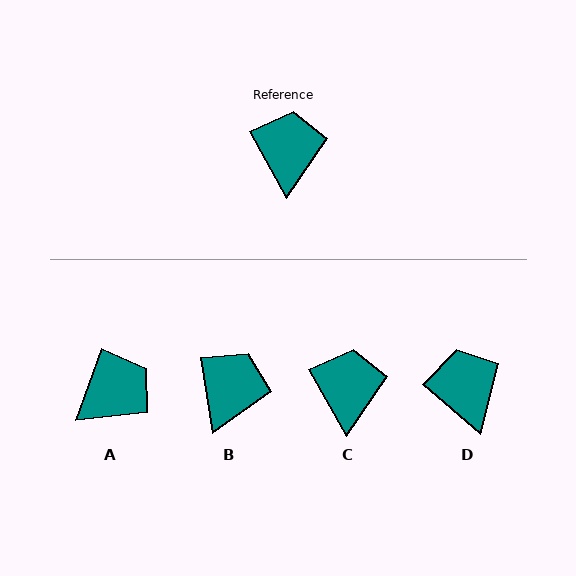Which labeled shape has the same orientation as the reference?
C.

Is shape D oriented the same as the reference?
No, it is off by about 20 degrees.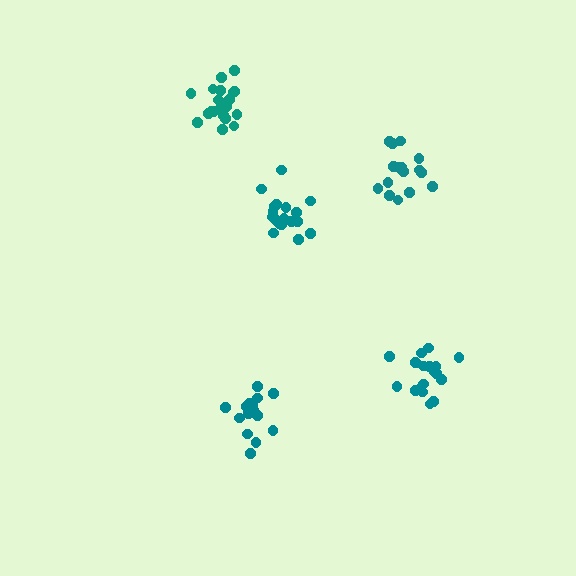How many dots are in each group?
Group 1: 16 dots, Group 2: 16 dots, Group 3: 18 dots, Group 4: 21 dots, Group 5: 18 dots (89 total).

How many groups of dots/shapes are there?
There are 5 groups.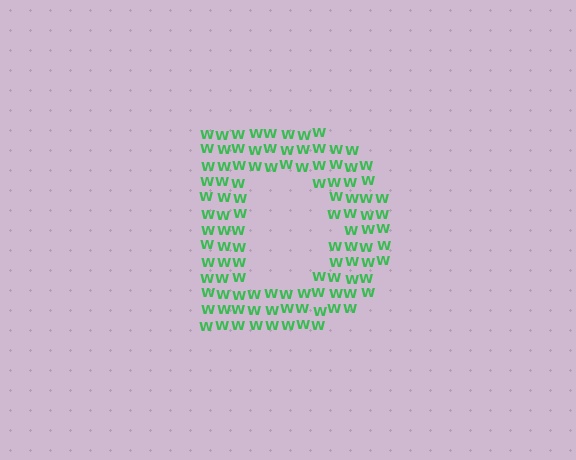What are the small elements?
The small elements are letter W's.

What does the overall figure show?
The overall figure shows the letter D.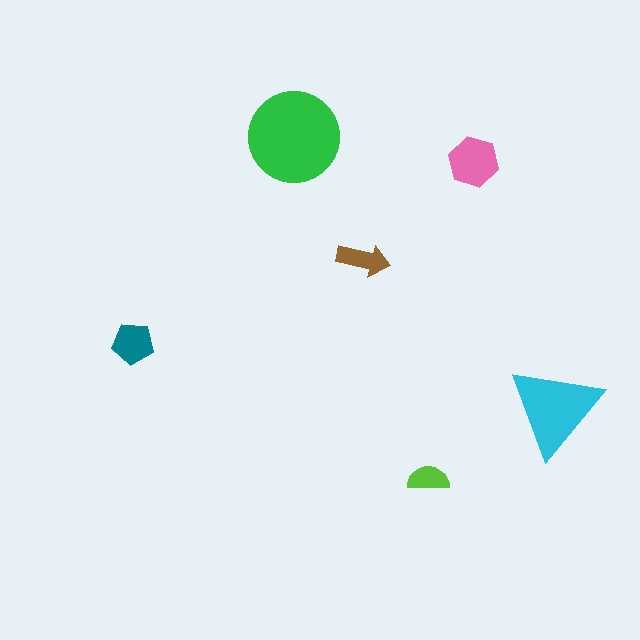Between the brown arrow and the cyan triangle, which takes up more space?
The cyan triangle.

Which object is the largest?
The green circle.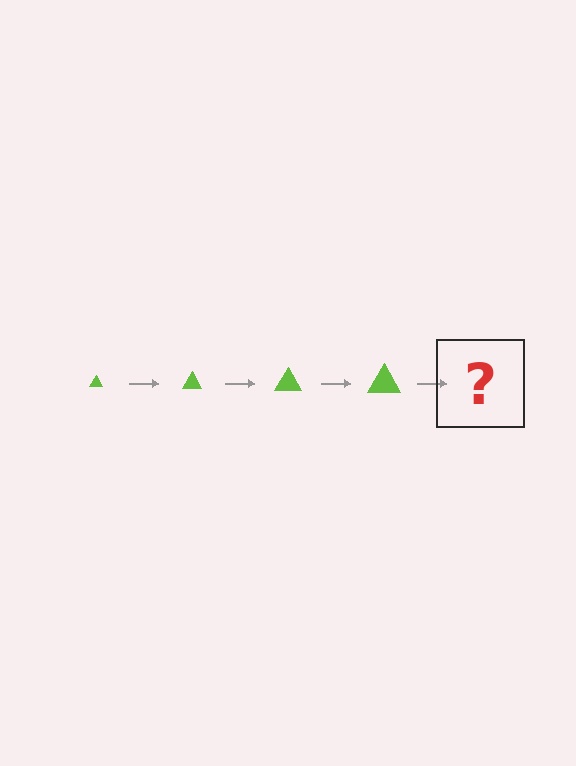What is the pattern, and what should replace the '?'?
The pattern is that the triangle gets progressively larger each step. The '?' should be a lime triangle, larger than the previous one.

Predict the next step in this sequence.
The next step is a lime triangle, larger than the previous one.